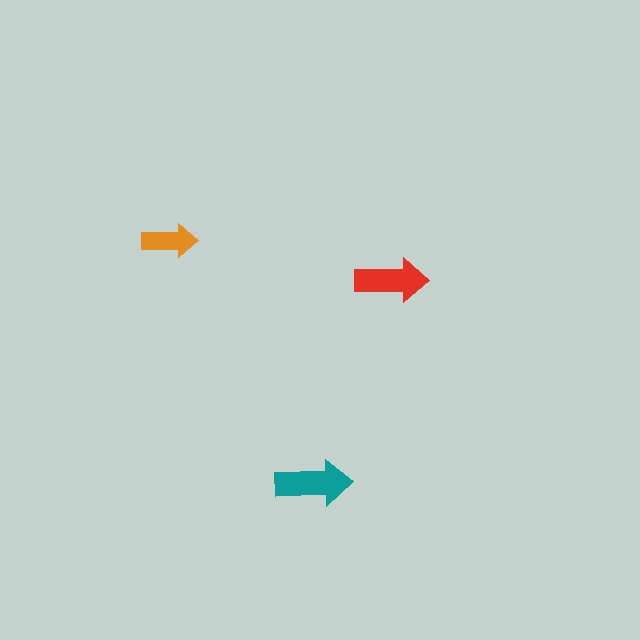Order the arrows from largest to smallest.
the teal one, the red one, the orange one.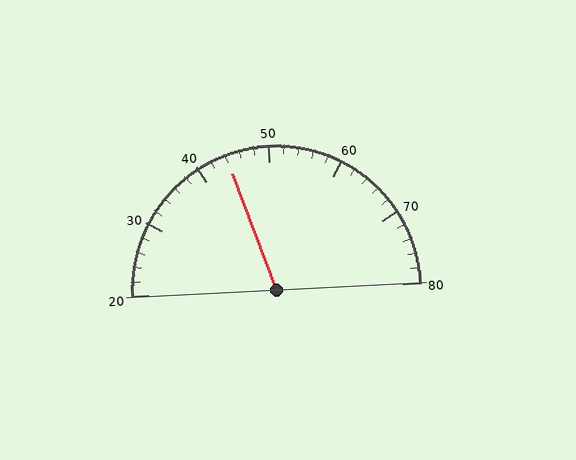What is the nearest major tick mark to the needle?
The nearest major tick mark is 40.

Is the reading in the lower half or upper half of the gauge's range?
The reading is in the lower half of the range (20 to 80).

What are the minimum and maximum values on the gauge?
The gauge ranges from 20 to 80.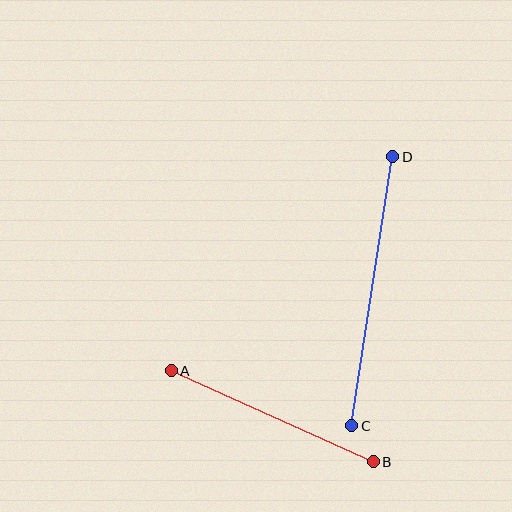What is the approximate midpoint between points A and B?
The midpoint is at approximately (272, 416) pixels.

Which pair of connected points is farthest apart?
Points C and D are farthest apart.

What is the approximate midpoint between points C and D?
The midpoint is at approximately (372, 291) pixels.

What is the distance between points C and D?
The distance is approximately 272 pixels.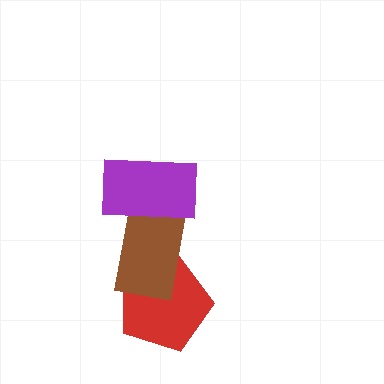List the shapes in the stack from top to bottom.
From top to bottom: the purple rectangle, the brown rectangle, the red pentagon.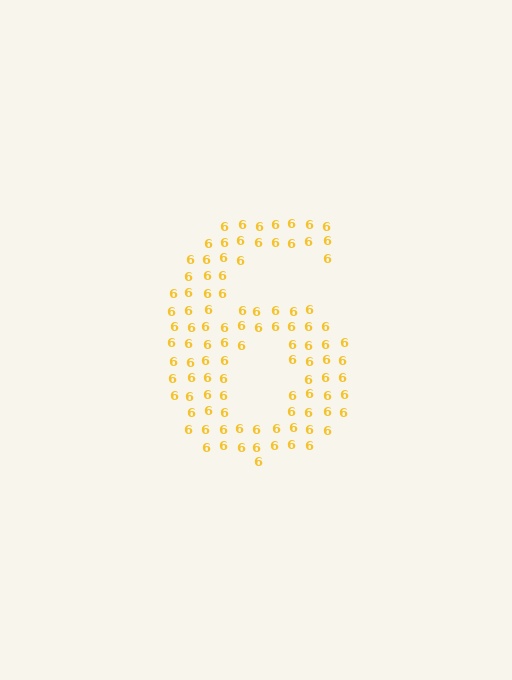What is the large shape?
The large shape is the digit 6.